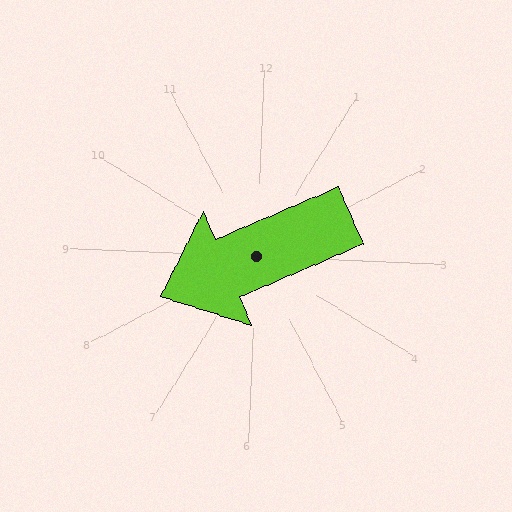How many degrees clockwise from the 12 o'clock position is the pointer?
Approximately 244 degrees.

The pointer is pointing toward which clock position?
Roughly 8 o'clock.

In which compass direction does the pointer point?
Southwest.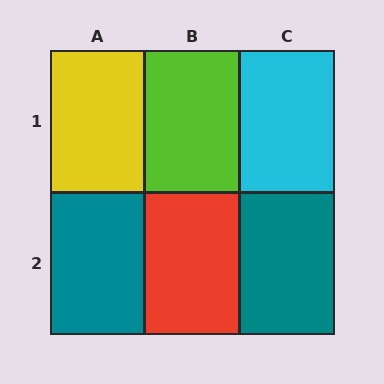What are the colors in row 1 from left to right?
Yellow, lime, cyan.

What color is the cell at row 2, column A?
Teal.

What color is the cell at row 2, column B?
Red.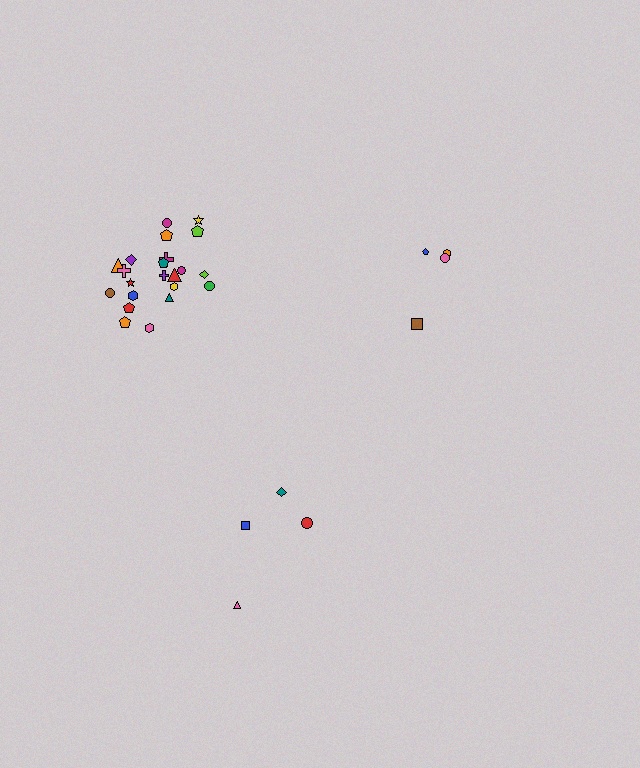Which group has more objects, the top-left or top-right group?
The top-left group.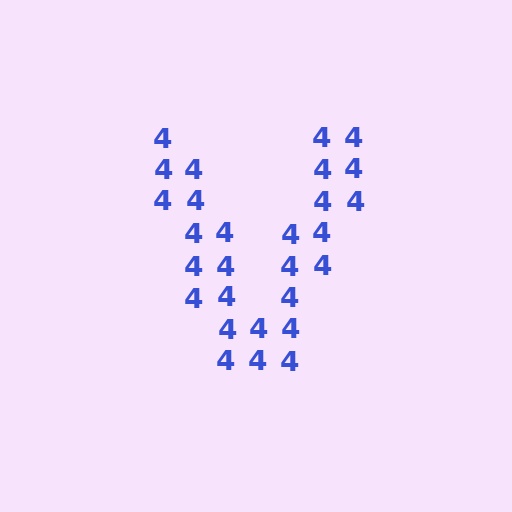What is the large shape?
The large shape is the letter V.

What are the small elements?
The small elements are digit 4's.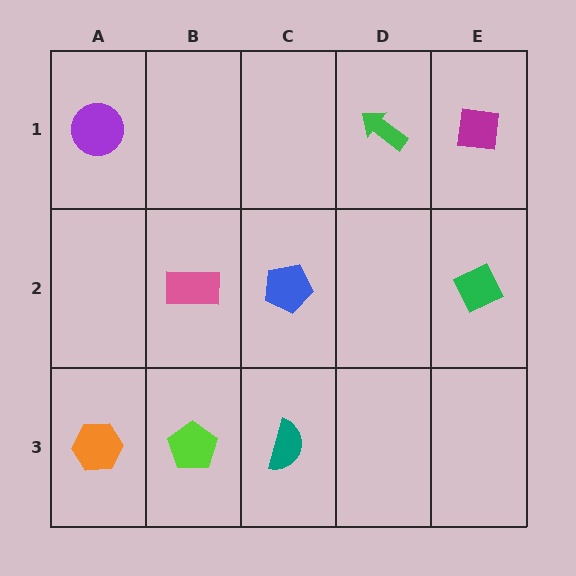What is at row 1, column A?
A purple circle.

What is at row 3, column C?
A teal semicircle.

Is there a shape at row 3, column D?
No, that cell is empty.